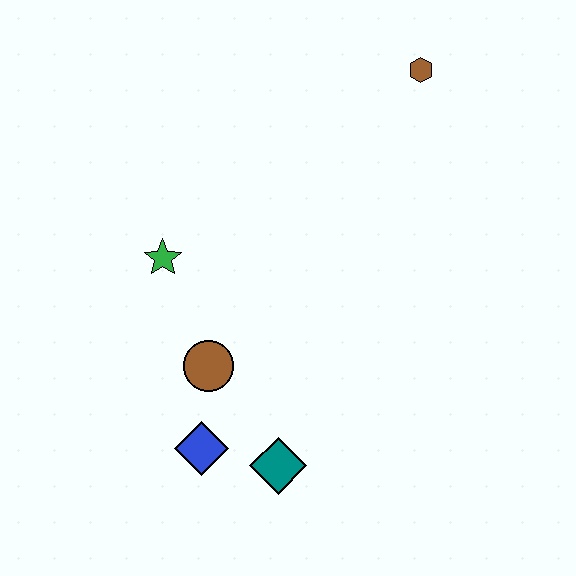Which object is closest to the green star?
The brown circle is closest to the green star.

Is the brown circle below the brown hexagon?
Yes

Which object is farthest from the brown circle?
The brown hexagon is farthest from the brown circle.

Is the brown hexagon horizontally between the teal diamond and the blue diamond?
No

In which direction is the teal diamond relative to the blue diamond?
The teal diamond is to the right of the blue diamond.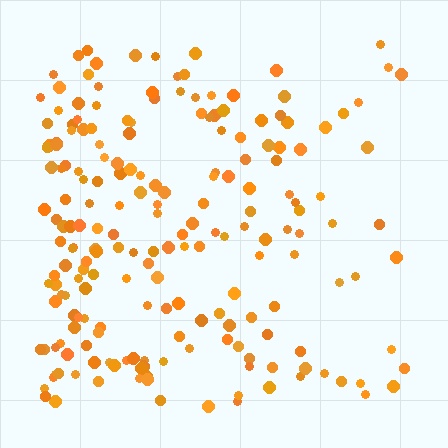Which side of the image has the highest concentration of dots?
The left.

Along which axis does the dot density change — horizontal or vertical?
Horizontal.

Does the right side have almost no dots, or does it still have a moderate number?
Still a moderate number, just noticeably fewer than the left.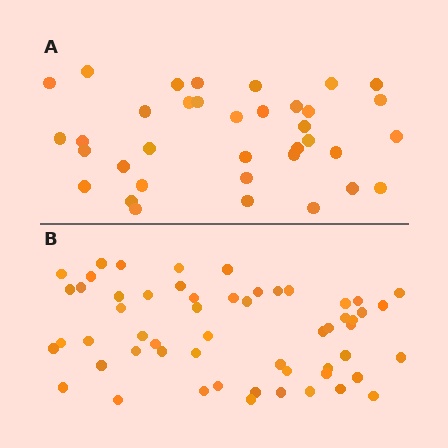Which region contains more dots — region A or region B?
Region B (the bottom region) has more dots.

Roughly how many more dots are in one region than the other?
Region B has approximately 20 more dots than region A.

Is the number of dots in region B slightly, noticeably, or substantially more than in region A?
Region B has substantially more. The ratio is roughly 1.6 to 1.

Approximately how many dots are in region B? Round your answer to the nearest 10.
About 60 dots. (The exact count is 56, which rounds to 60.)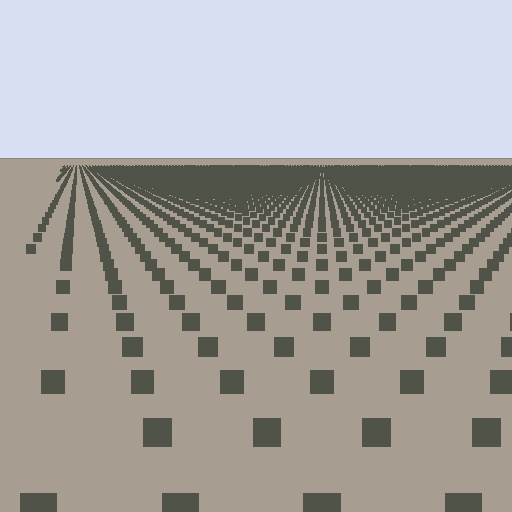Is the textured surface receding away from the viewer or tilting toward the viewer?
The surface is receding away from the viewer. Texture elements get smaller and denser toward the top.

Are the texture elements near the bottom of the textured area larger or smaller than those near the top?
Larger. Near the bottom, elements are closer to the viewer and appear at a bigger on-screen size.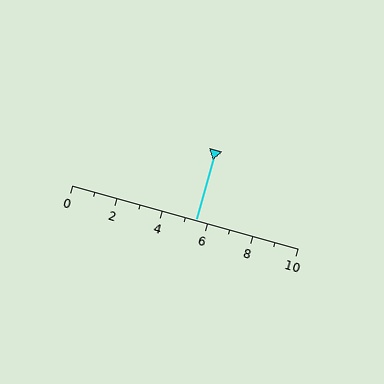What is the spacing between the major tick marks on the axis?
The major ticks are spaced 2 apart.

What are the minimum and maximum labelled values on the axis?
The axis runs from 0 to 10.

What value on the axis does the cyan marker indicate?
The marker indicates approximately 5.5.